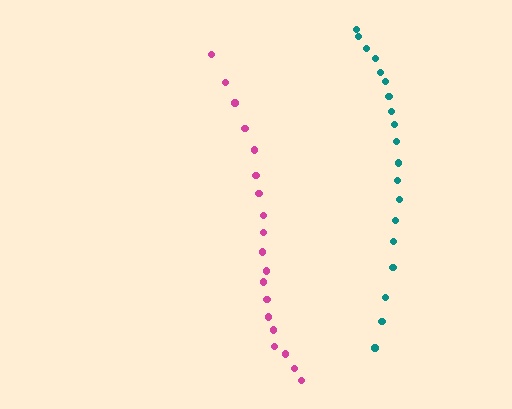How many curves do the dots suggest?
There are 2 distinct paths.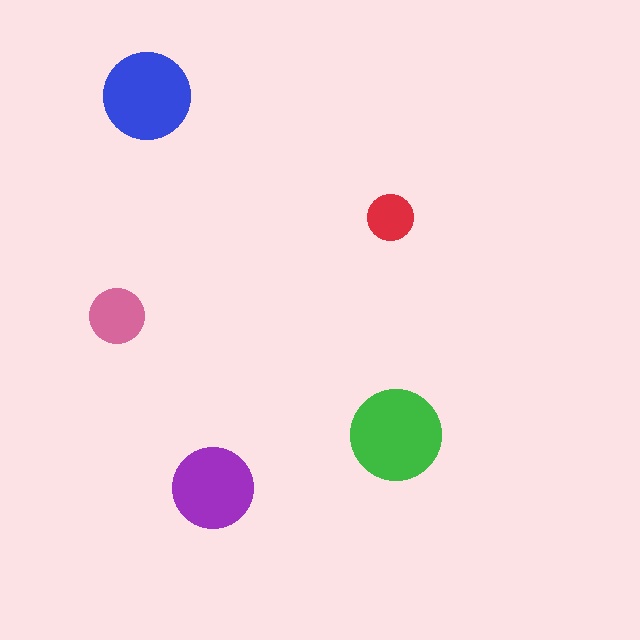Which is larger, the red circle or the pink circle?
The pink one.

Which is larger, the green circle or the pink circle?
The green one.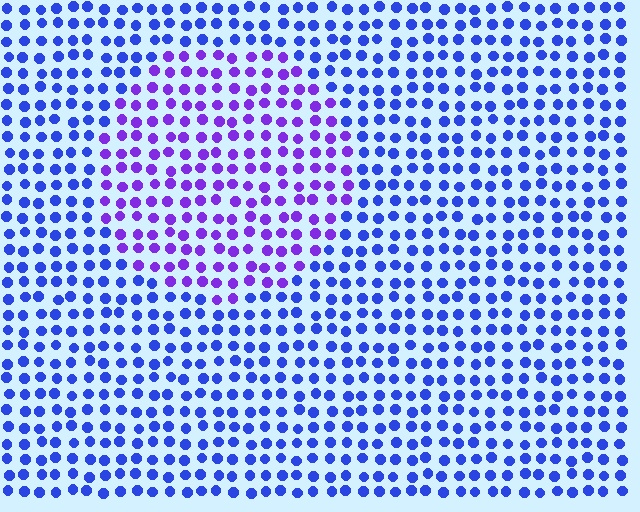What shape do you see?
I see a circle.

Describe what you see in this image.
The image is filled with small blue elements in a uniform arrangement. A circle-shaped region is visible where the elements are tinted to a slightly different hue, forming a subtle color boundary.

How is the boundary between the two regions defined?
The boundary is defined purely by a slight shift in hue (about 37 degrees). Spacing, size, and orientation are identical on both sides.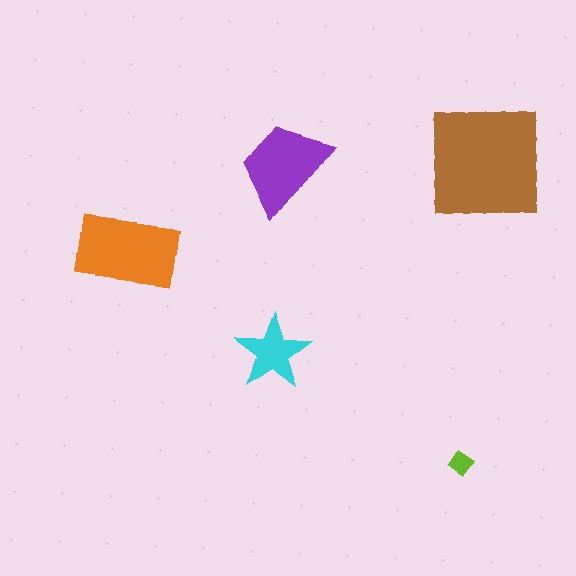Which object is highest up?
The brown square is topmost.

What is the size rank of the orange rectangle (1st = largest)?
2nd.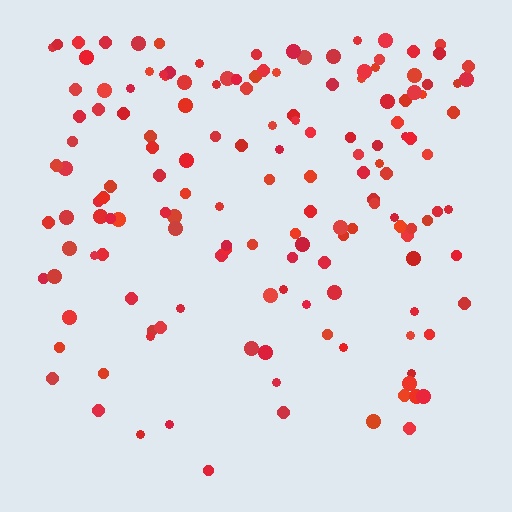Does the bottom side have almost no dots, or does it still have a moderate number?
Still a moderate number, just noticeably fewer than the top.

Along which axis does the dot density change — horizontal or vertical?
Vertical.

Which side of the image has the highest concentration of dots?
The top.